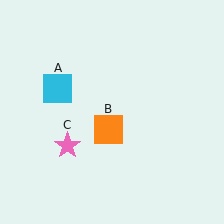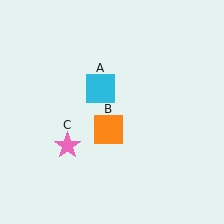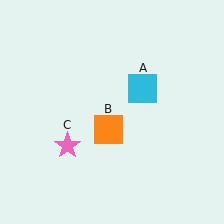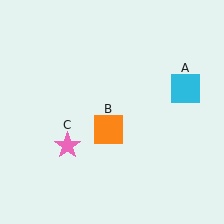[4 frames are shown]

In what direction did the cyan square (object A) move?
The cyan square (object A) moved right.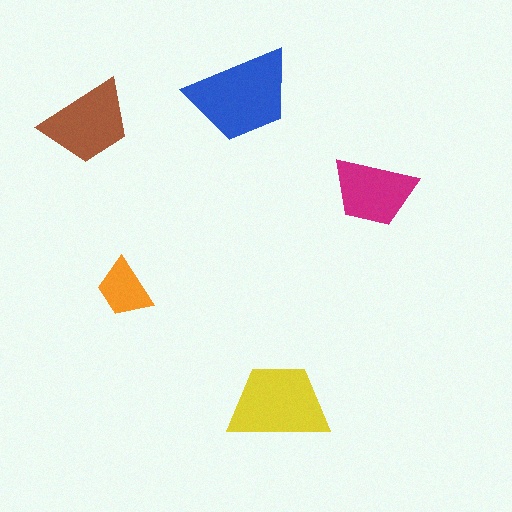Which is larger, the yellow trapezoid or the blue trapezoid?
The blue one.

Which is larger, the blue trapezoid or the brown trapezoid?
The blue one.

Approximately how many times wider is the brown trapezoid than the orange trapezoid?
About 1.5 times wider.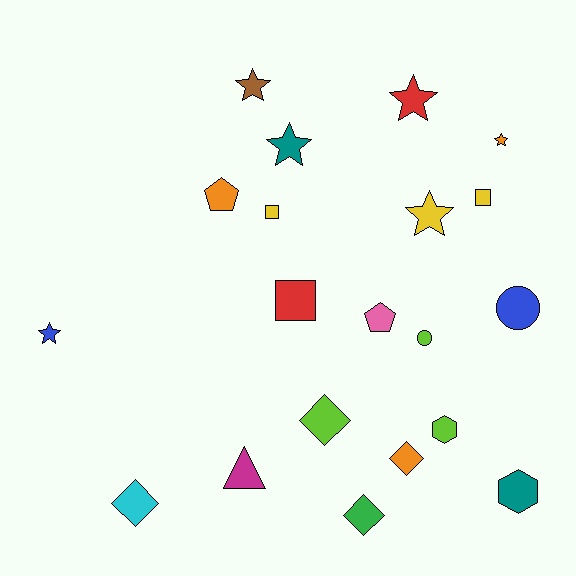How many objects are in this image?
There are 20 objects.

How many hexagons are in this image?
There are 2 hexagons.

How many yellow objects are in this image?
There are 3 yellow objects.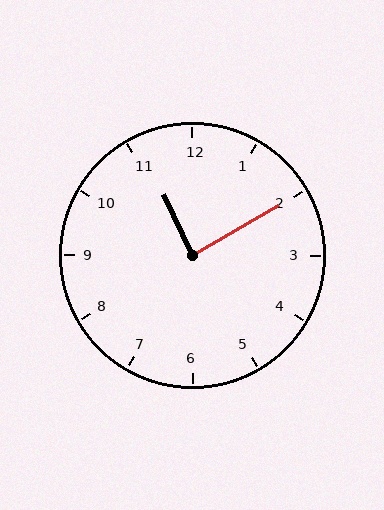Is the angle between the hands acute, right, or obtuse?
It is right.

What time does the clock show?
11:10.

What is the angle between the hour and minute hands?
Approximately 85 degrees.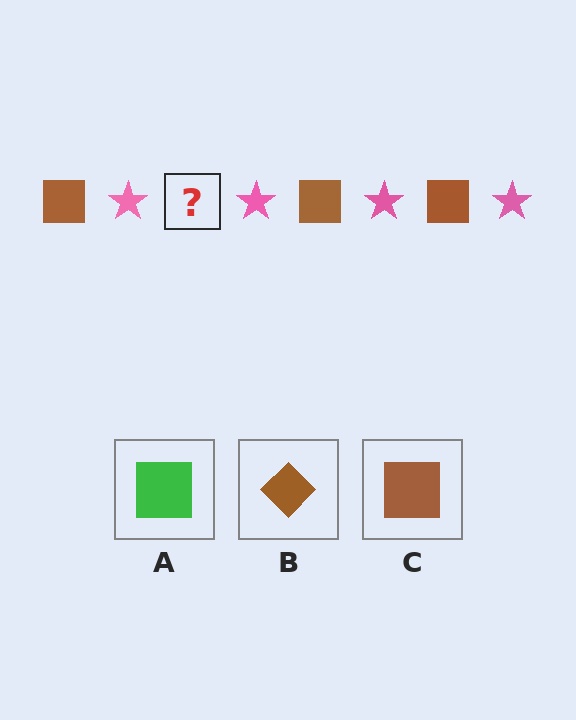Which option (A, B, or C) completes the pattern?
C.